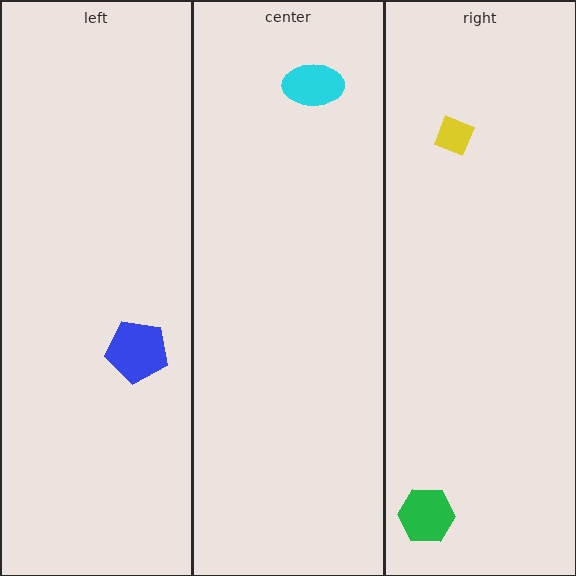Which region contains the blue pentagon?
The left region.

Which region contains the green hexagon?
The right region.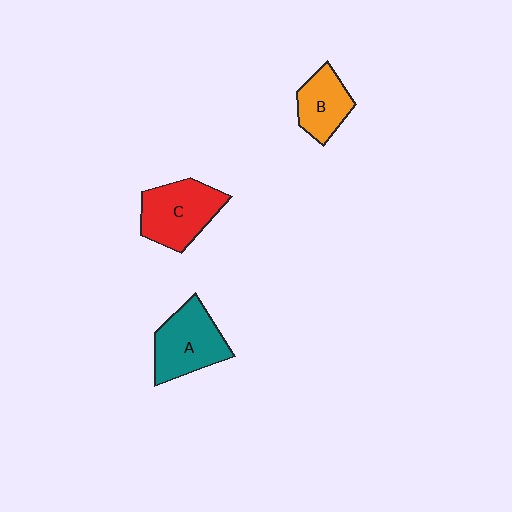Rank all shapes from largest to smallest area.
From largest to smallest: C (red), A (teal), B (orange).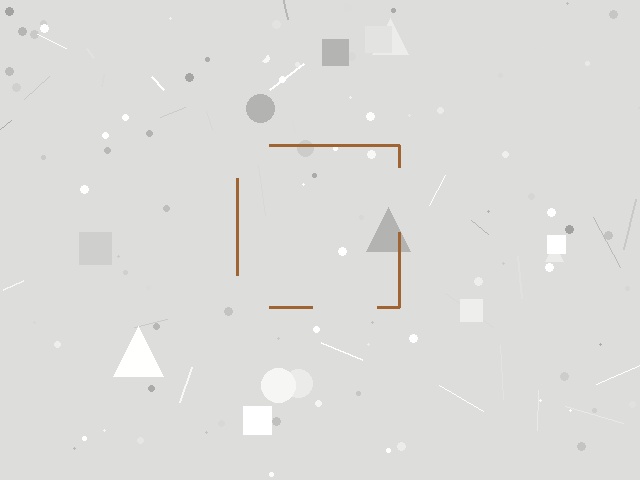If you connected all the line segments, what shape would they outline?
They would outline a square.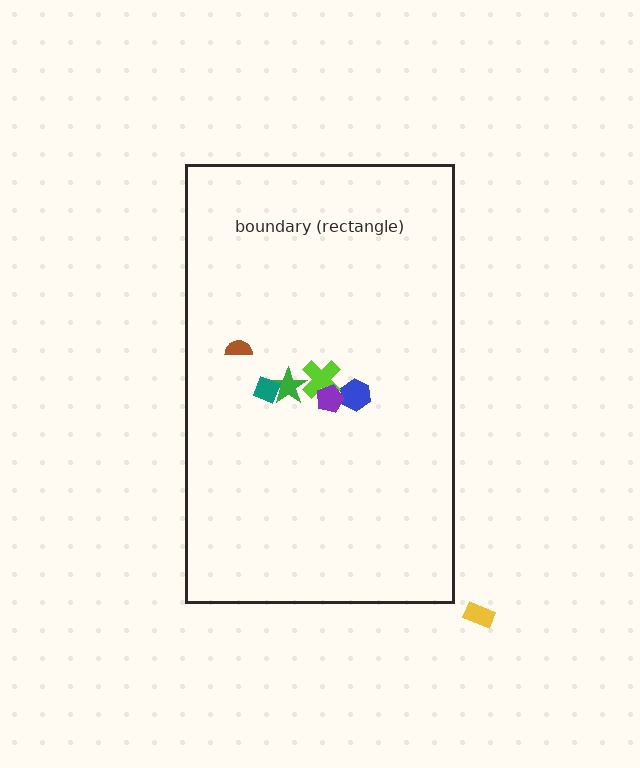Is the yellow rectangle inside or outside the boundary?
Outside.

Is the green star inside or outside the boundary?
Inside.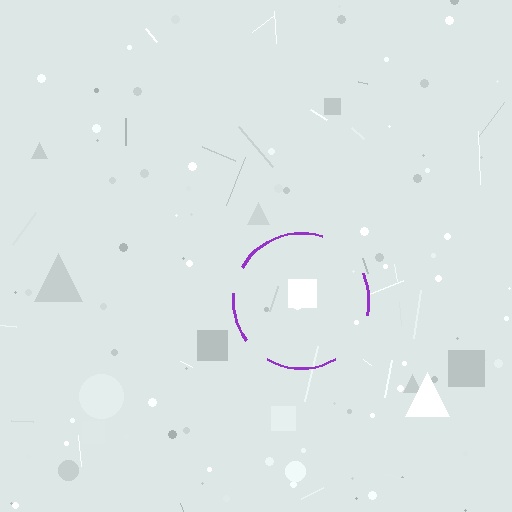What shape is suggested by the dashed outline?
The dashed outline suggests a circle.